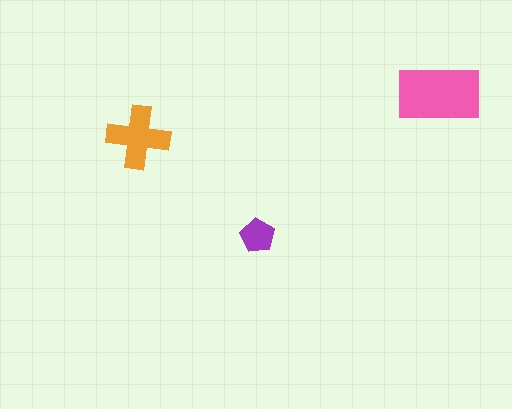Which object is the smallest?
The purple pentagon.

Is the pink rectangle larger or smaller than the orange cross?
Larger.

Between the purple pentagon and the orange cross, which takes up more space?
The orange cross.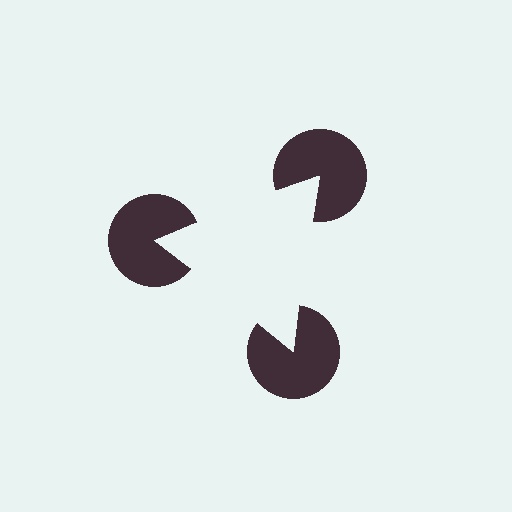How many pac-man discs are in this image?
There are 3 — one at each vertex of the illusory triangle.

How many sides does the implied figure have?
3 sides.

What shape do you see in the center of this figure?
An illusory triangle — its edges are inferred from the aligned wedge cuts in the pac-man discs, not physically drawn.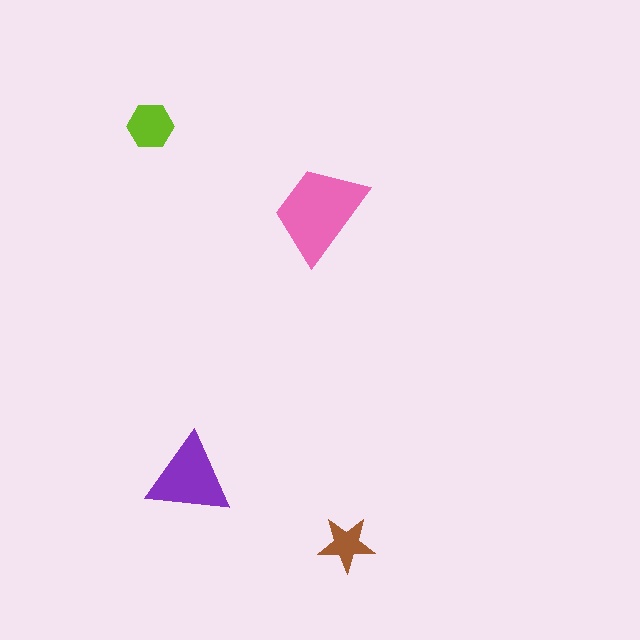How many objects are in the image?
There are 4 objects in the image.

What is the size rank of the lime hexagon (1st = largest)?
3rd.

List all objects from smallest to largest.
The brown star, the lime hexagon, the purple triangle, the pink trapezoid.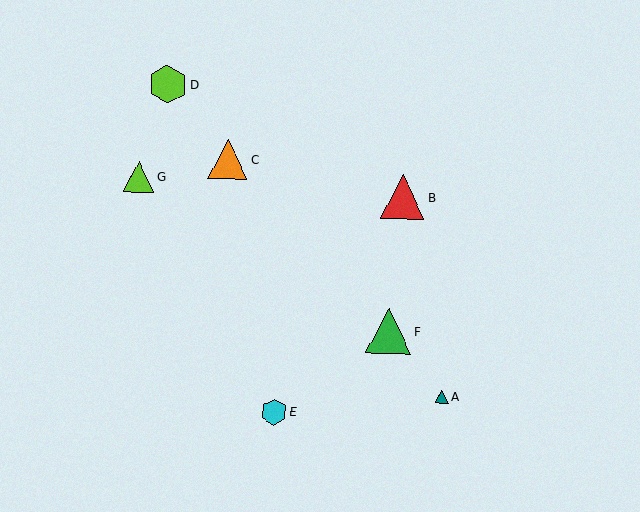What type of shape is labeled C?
Shape C is an orange triangle.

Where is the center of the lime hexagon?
The center of the lime hexagon is at (168, 84).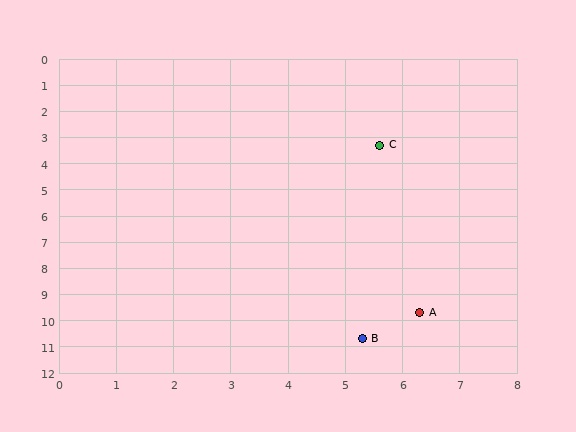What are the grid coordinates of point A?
Point A is at approximately (6.3, 9.7).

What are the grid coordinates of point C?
Point C is at approximately (5.6, 3.3).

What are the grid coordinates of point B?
Point B is at approximately (5.3, 10.7).